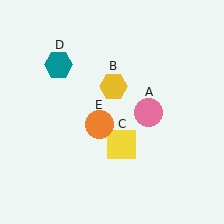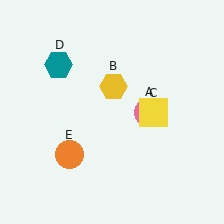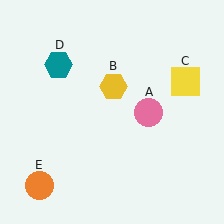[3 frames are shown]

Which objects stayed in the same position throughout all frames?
Pink circle (object A) and yellow hexagon (object B) and teal hexagon (object D) remained stationary.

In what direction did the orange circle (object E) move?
The orange circle (object E) moved down and to the left.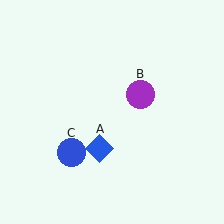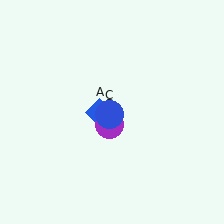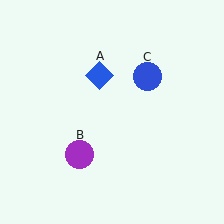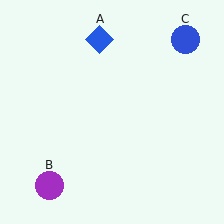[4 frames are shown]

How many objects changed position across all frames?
3 objects changed position: blue diamond (object A), purple circle (object B), blue circle (object C).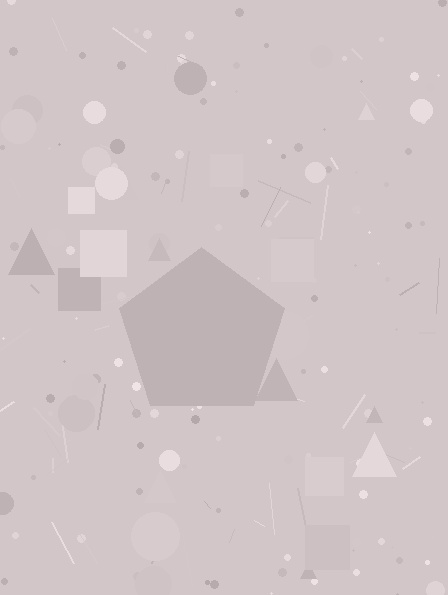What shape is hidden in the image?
A pentagon is hidden in the image.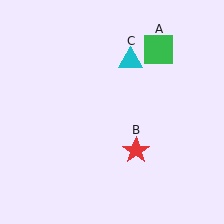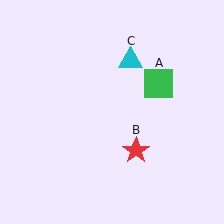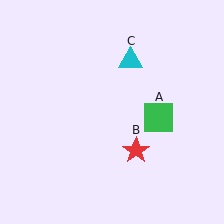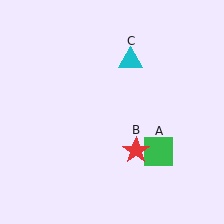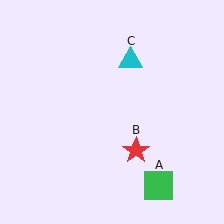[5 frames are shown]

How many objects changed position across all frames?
1 object changed position: green square (object A).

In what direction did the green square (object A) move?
The green square (object A) moved down.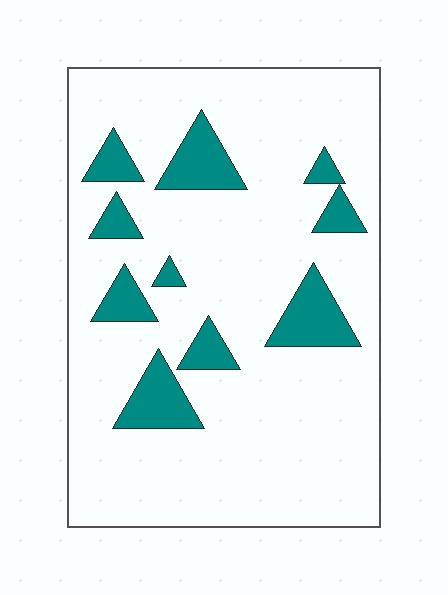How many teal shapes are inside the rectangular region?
10.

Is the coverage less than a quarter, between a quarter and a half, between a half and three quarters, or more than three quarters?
Less than a quarter.